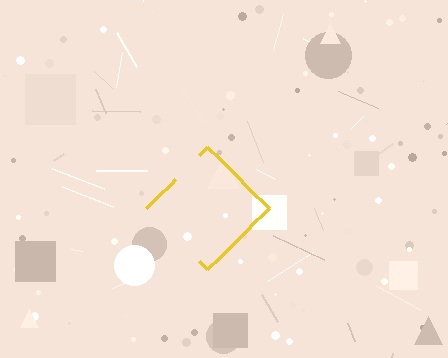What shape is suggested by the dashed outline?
The dashed outline suggests a diamond.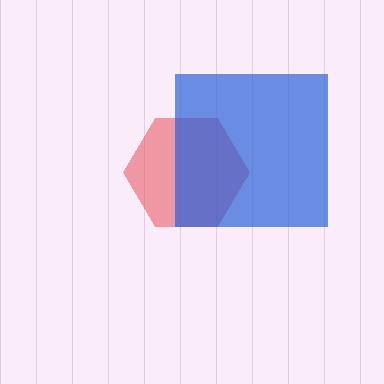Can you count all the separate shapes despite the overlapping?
Yes, there are 2 separate shapes.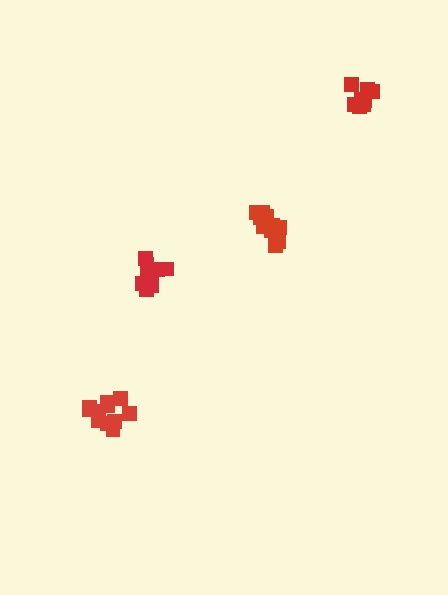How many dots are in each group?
Group 1: 10 dots, Group 2: 9 dots, Group 3: 11 dots, Group 4: 11 dots (41 total).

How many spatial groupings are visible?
There are 4 spatial groupings.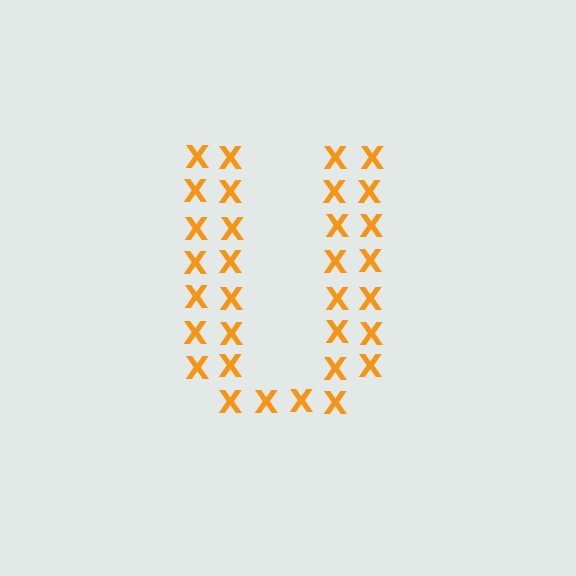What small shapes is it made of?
It is made of small letter X's.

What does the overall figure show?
The overall figure shows the letter U.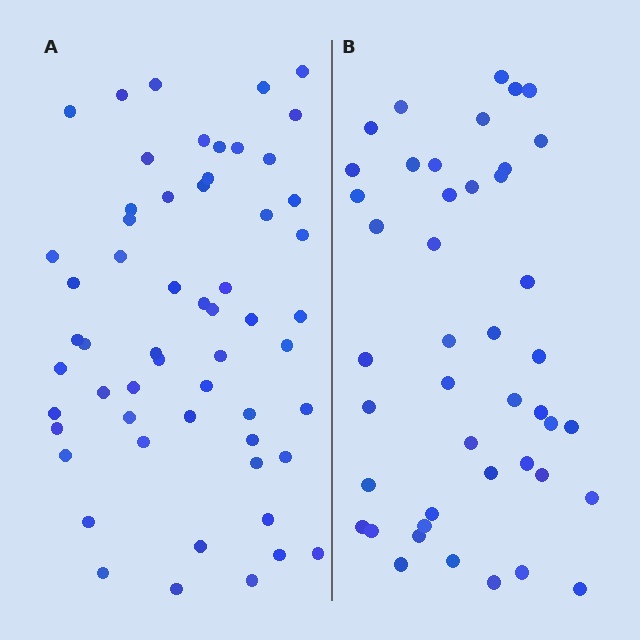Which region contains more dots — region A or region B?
Region A (the left region) has more dots.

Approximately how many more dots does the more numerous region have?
Region A has approximately 15 more dots than region B.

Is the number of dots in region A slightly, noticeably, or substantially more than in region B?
Region A has noticeably more, but not dramatically so. The ratio is roughly 1.3 to 1.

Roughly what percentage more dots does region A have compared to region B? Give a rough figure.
About 30% more.